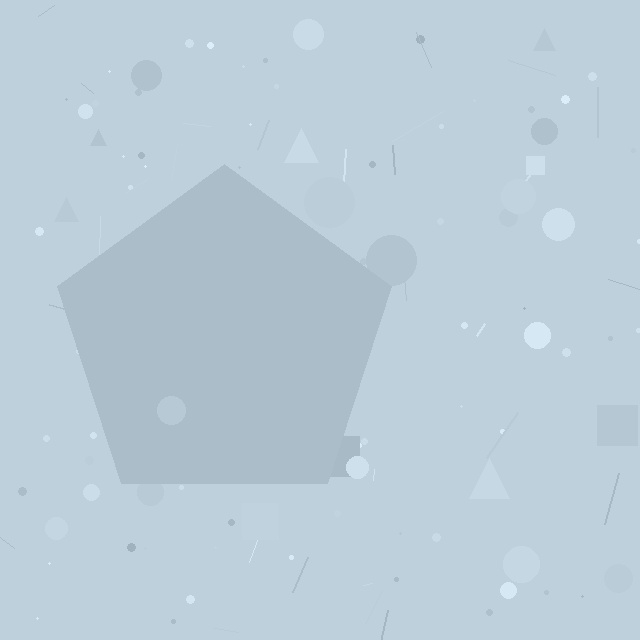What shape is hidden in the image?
A pentagon is hidden in the image.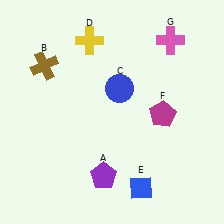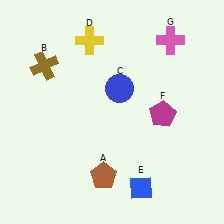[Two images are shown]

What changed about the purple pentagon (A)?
In Image 1, A is purple. In Image 2, it changed to brown.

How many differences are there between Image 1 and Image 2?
There is 1 difference between the two images.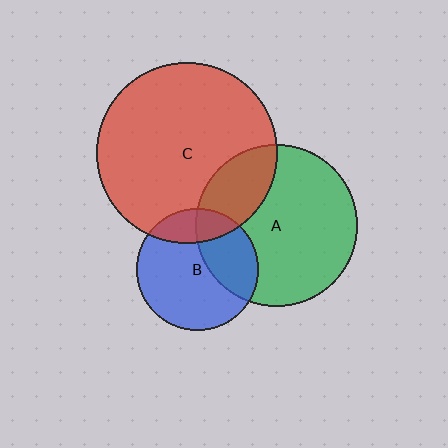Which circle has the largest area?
Circle C (red).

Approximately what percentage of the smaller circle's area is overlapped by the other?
Approximately 25%.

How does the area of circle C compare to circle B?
Approximately 2.2 times.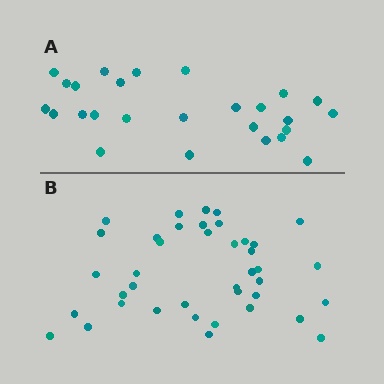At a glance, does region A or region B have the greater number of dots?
Region B (the bottom region) has more dots.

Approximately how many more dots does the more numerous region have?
Region B has approximately 15 more dots than region A.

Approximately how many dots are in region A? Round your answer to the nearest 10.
About 30 dots. (The exact count is 26, which rounds to 30.)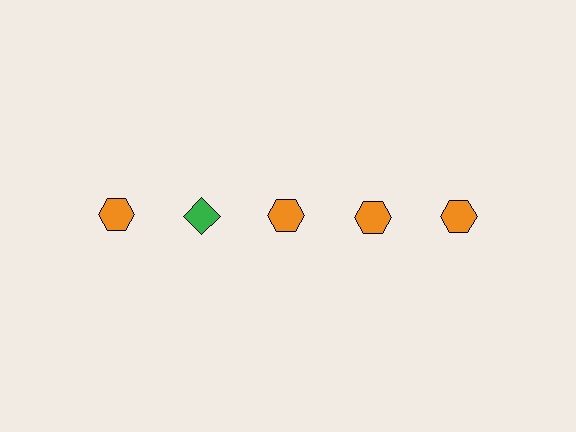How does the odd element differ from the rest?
It differs in both color (green instead of orange) and shape (diamond instead of hexagon).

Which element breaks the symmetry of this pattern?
The green diamond in the top row, second from left column breaks the symmetry. All other shapes are orange hexagons.